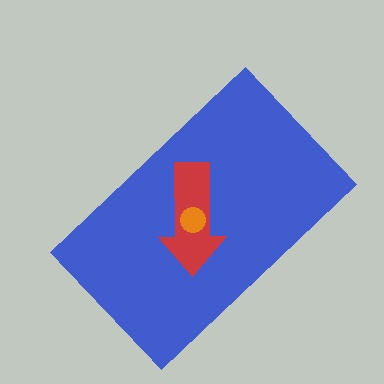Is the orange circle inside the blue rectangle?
Yes.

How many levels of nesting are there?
3.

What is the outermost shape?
The blue rectangle.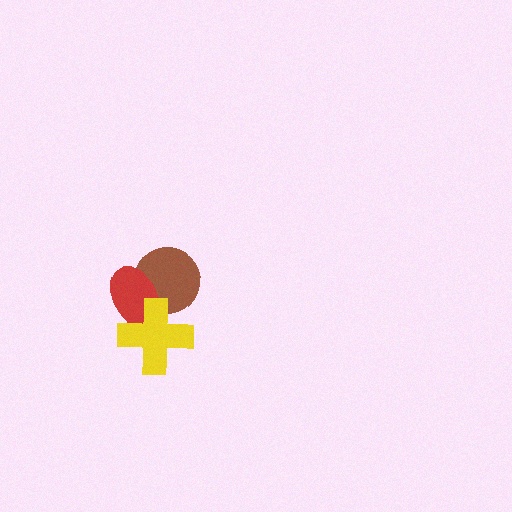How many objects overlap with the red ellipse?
2 objects overlap with the red ellipse.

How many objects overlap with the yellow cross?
2 objects overlap with the yellow cross.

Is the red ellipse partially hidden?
Yes, it is partially covered by another shape.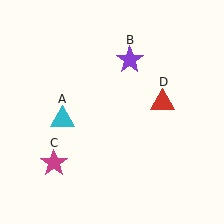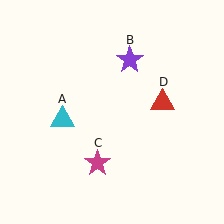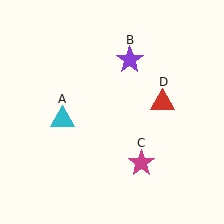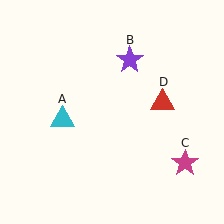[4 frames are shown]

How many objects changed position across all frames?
1 object changed position: magenta star (object C).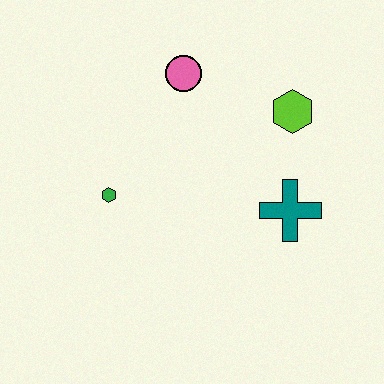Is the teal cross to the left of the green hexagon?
No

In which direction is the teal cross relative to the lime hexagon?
The teal cross is below the lime hexagon.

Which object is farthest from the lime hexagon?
The green hexagon is farthest from the lime hexagon.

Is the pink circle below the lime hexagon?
No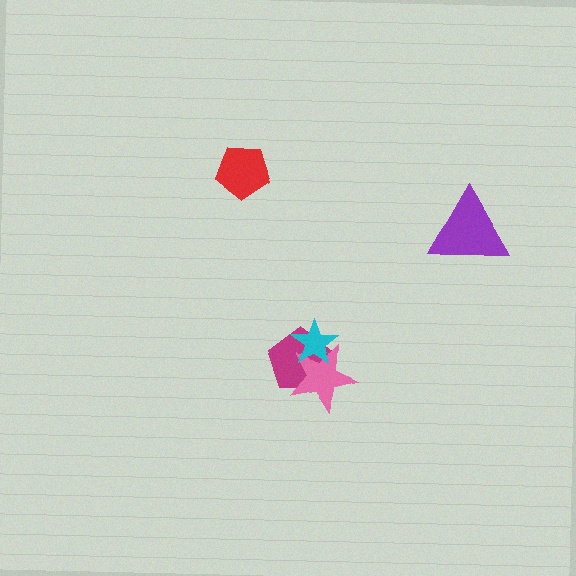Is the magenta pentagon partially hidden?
Yes, it is partially covered by another shape.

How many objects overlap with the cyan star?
2 objects overlap with the cyan star.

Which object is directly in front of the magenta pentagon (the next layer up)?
The pink star is directly in front of the magenta pentagon.